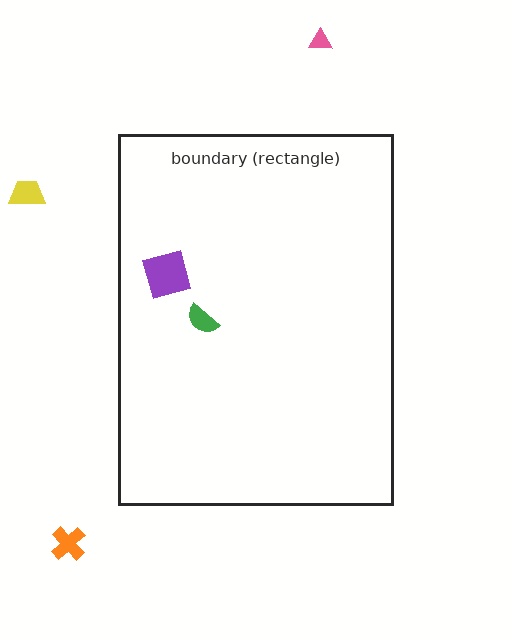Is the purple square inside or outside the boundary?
Inside.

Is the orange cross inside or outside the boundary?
Outside.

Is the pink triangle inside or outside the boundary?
Outside.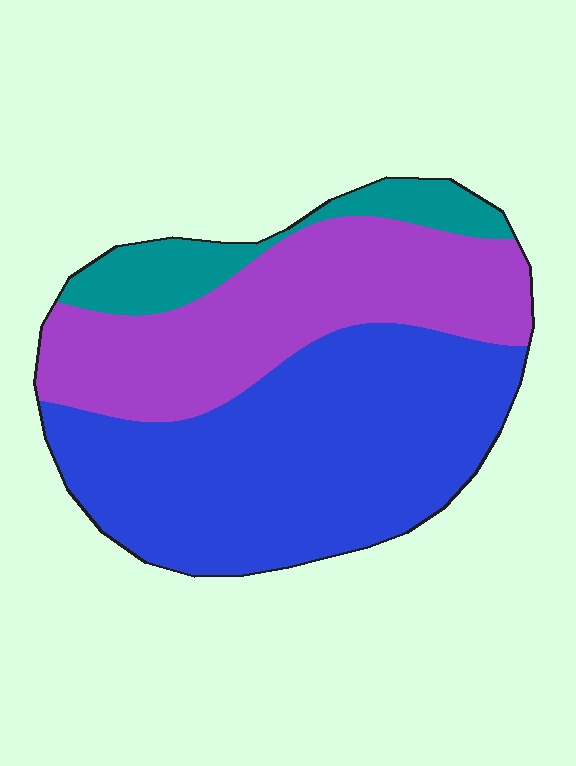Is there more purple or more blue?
Blue.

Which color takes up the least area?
Teal, at roughly 10%.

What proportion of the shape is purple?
Purple covers roughly 35% of the shape.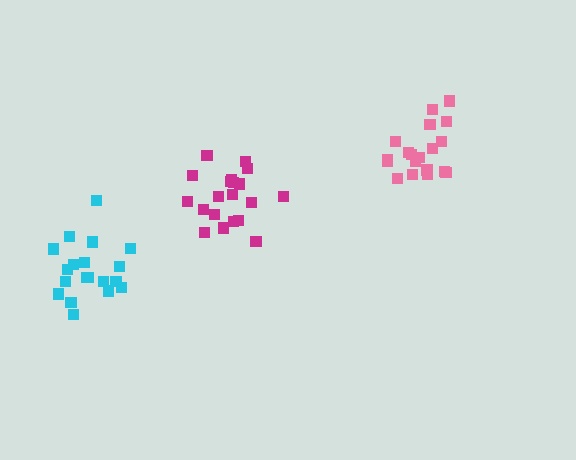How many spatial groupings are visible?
There are 3 spatial groupings.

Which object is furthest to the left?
The cyan cluster is leftmost.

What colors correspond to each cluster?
The clusters are colored: cyan, pink, magenta.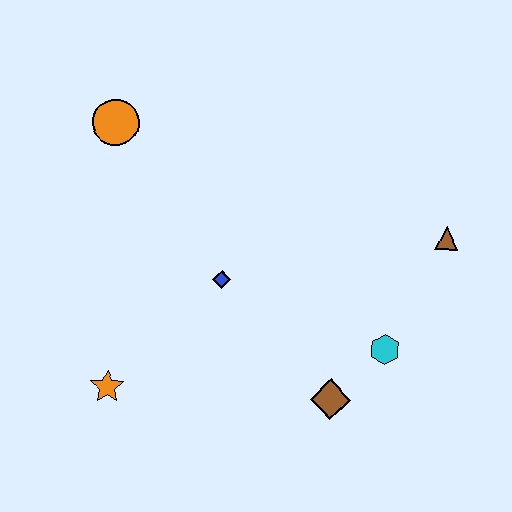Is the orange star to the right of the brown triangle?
No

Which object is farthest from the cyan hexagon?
The orange circle is farthest from the cyan hexagon.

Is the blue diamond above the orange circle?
No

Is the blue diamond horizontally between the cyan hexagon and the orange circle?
Yes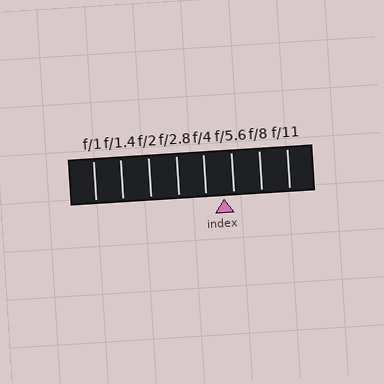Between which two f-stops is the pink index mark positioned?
The index mark is between f/4 and f/5.6.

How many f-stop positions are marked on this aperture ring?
There are 8 f-stop positions marked.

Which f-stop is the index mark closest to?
The index mark is closest to f/5.6.